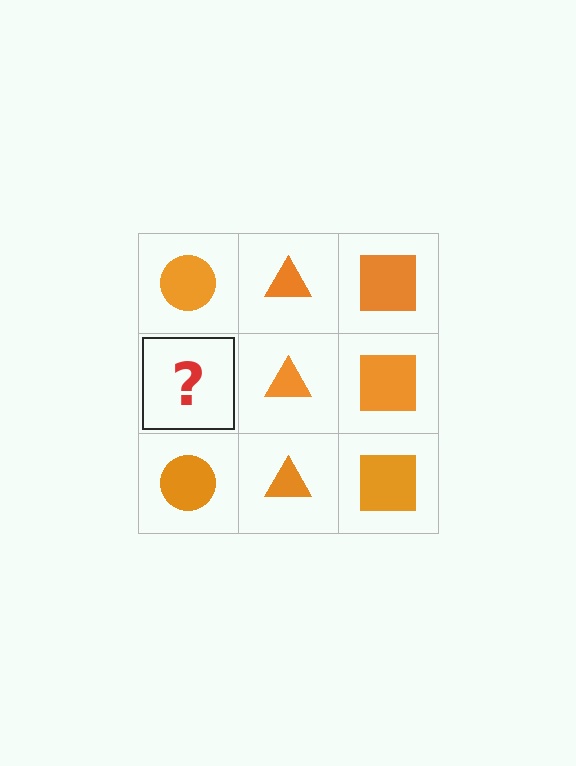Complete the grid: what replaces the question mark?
The question mark should be replaced with an orange circle.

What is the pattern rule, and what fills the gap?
The rule is that each column has a consistent shape. The gap should be filled with an orange circle.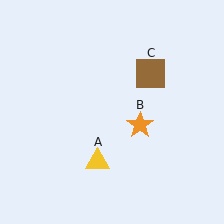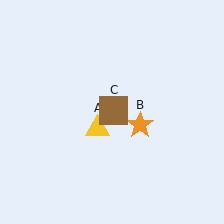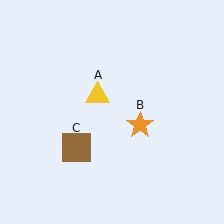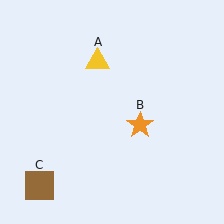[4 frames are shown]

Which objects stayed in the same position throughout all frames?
Orange star (object B) remained stationary.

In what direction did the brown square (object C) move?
The brown square (object C) moved down and to the left.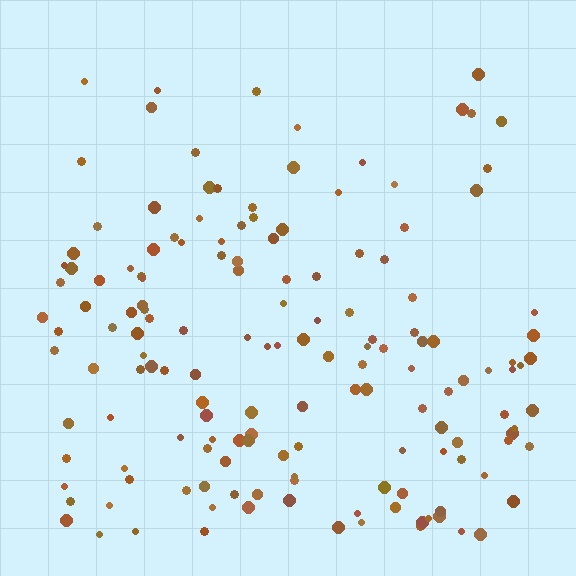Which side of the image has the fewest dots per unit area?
The top.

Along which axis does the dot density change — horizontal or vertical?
Vertical.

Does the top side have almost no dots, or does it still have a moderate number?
Still a moderate number, just noticeably fewer than the bottom.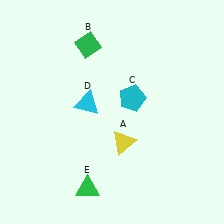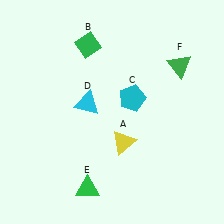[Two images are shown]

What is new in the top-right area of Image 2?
A green triangle (F) was added in the top-right area of Image 2.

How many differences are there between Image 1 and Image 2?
There is 1 difference between the two images.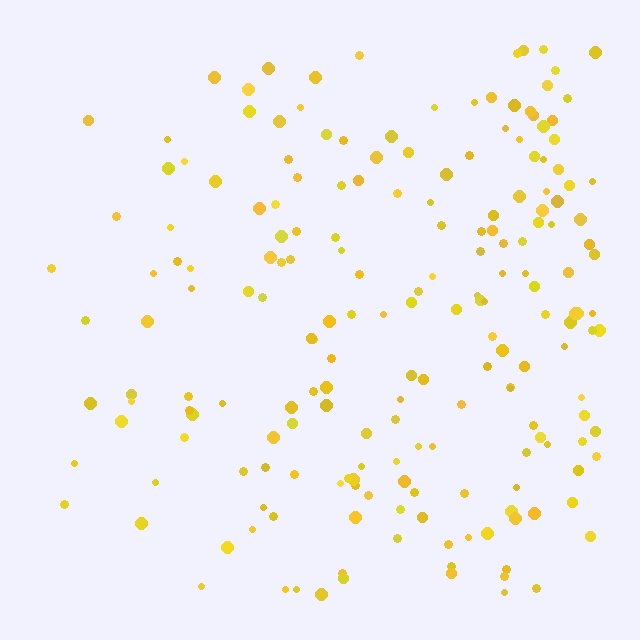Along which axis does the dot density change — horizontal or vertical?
Horizontal.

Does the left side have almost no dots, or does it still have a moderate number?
Still a moderate number, just noticeably fewer than the right.